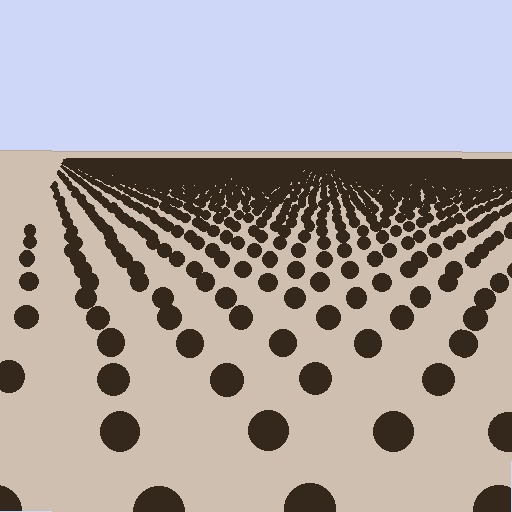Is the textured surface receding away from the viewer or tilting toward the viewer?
The surface is receding away from the viewer. Texture elements get smaller and denser toward the top.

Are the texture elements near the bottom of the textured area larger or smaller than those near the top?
Larger. Near the bottom, elements are closer to the viewer and appear at a bigger on-screen size.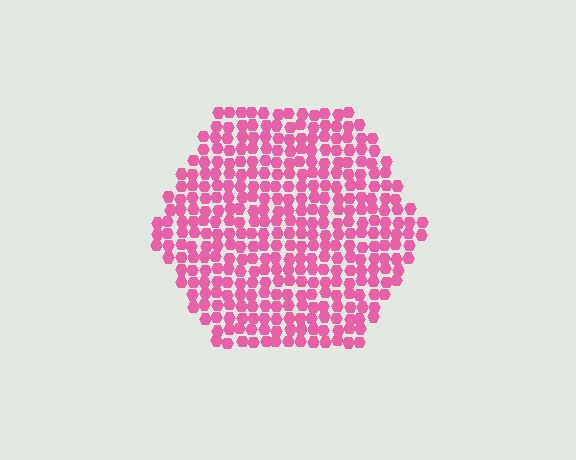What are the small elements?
The small elements are hexagons.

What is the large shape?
The large shape is a hexagon.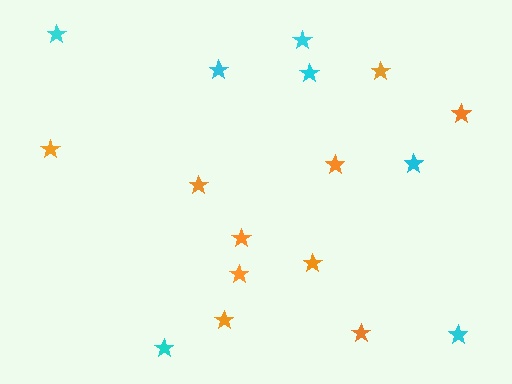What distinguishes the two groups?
There are 2 groups: one group of orange stars (10) and one group of cyan stars (7).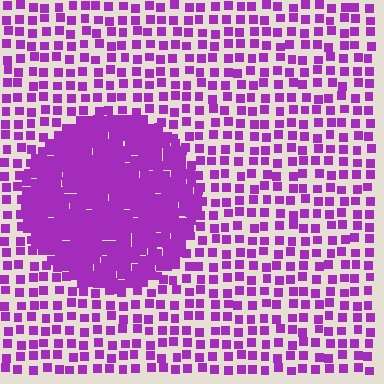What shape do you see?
I see a circle.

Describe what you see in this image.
The image contains small purple elements arranged at two different densities. A circle-shaped region is visible where the elements are more densely packed than the surrounding area.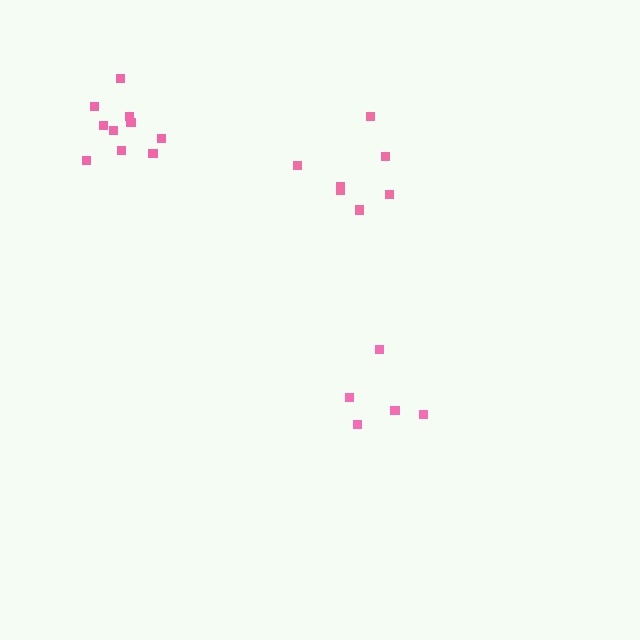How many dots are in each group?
Group 1: 5 dots, Group 2: 7 dots, Group 3: 10 dots (22 total).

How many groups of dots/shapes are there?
There are 3 groups.